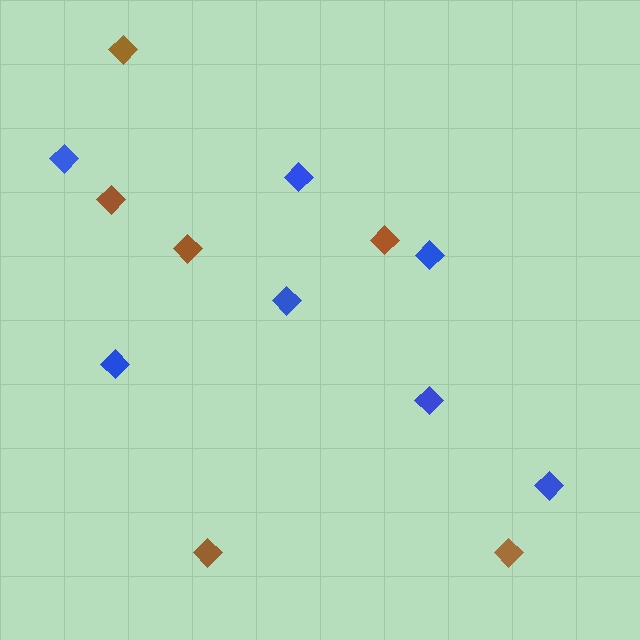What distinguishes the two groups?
There are 2 groups: one group of brown diamonds (6) and one group of blue diamonds (7).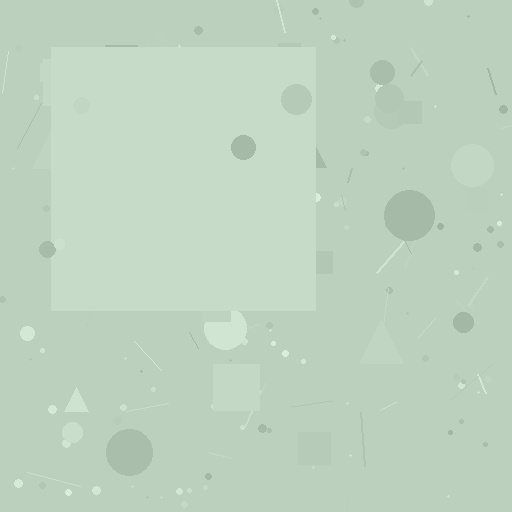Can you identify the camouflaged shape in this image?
The camouflaged shape is a square.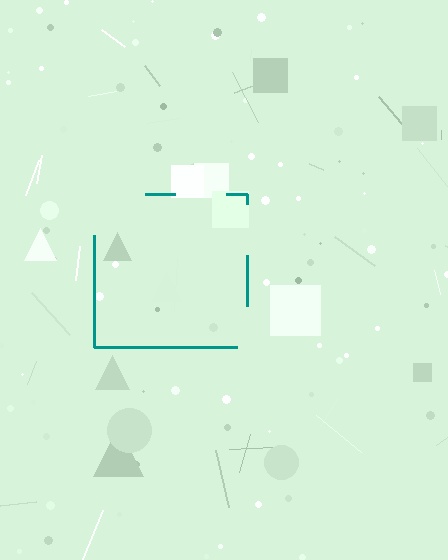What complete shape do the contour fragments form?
The contour fragments form a square.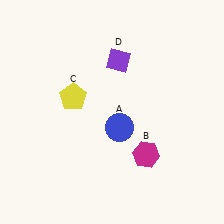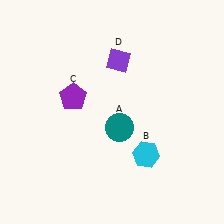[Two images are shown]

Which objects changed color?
A changed from blue to teal. B changed from magenta to cyan. C changed from yellow to purple.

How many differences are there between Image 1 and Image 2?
There are 3 differences between the two images.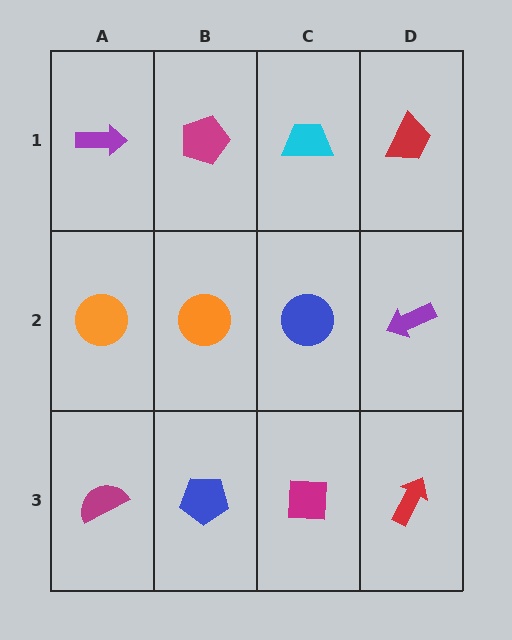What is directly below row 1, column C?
A blue circle.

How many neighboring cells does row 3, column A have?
2.